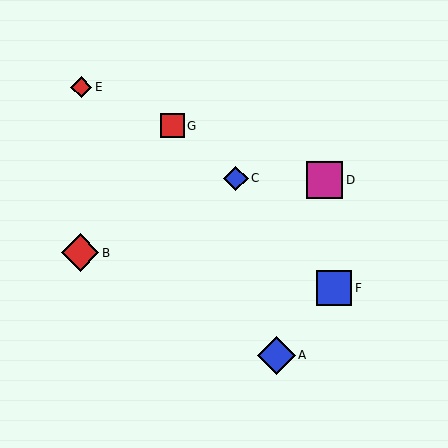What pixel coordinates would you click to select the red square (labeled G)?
Click at (173, 126) to select the red square G.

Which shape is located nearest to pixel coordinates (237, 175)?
The blue diamond (labeled C) at (236, 178) is nearest to that location.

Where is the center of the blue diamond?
The center of the blue diamond is at (236, 178).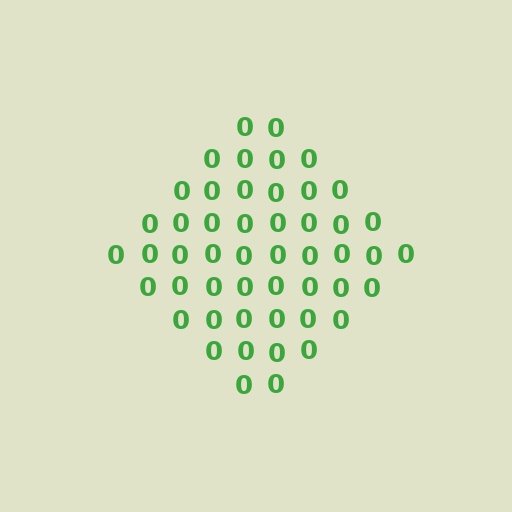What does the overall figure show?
The overall figure shows a diamond.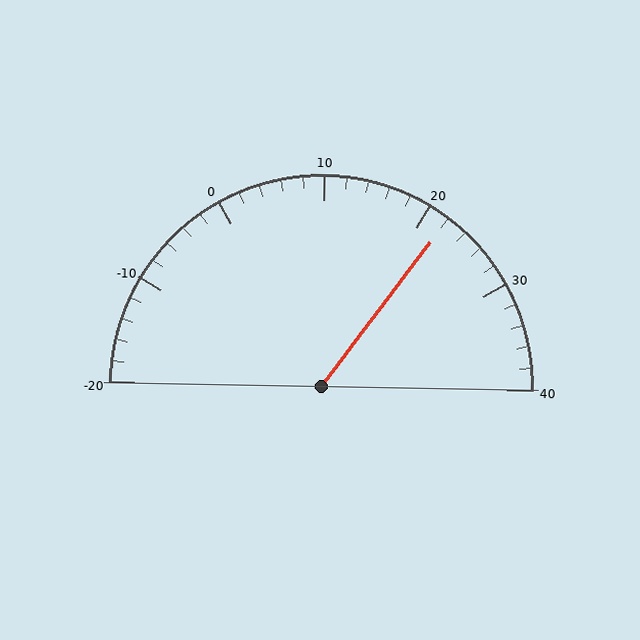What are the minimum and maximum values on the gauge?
The gauge ranges from -20 to 40.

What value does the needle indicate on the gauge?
The needle indicates approximately 22.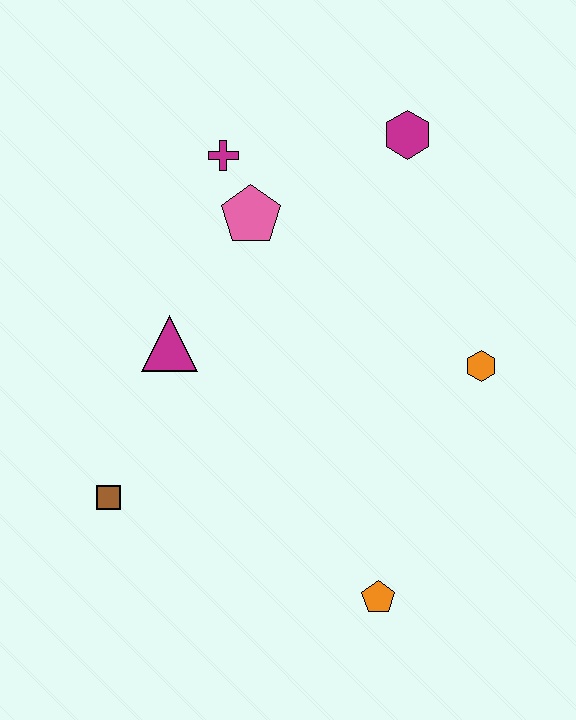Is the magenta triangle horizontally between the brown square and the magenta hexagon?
Yes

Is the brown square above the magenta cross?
No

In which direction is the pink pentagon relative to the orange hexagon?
The pink pentagon is to the left of the orange hexagon.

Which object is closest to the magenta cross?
The pink pentagon is closest to the magenta cross.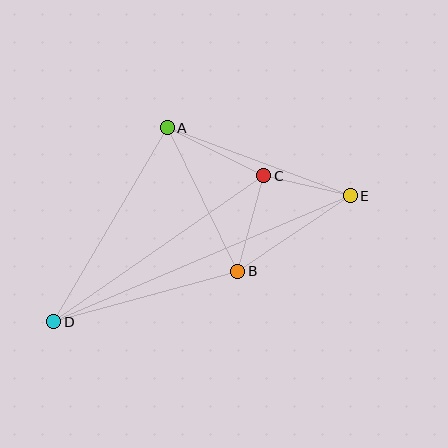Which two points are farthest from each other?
Points D and E are farthest from each other.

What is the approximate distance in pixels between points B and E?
The distance between B and E is approximately 135 pixels.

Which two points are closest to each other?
Points C and E are closest to each other.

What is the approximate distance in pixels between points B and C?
The distance between B and C is approximately 99 pixels.